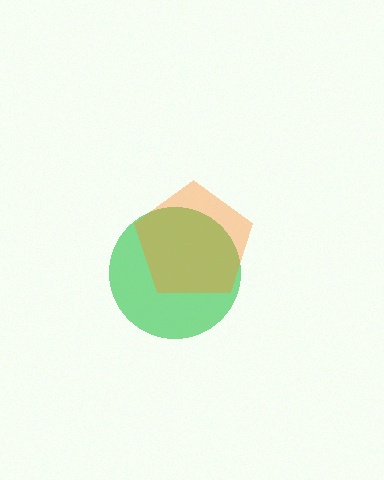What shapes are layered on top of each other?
The layered shapes are: a green circle, an orange pentagon.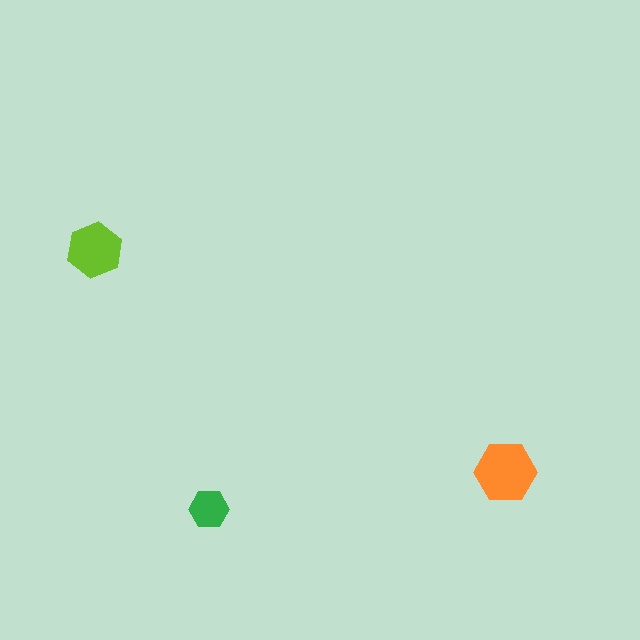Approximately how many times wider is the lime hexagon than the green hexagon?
About 1.5 times wider.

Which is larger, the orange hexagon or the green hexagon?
The orange one.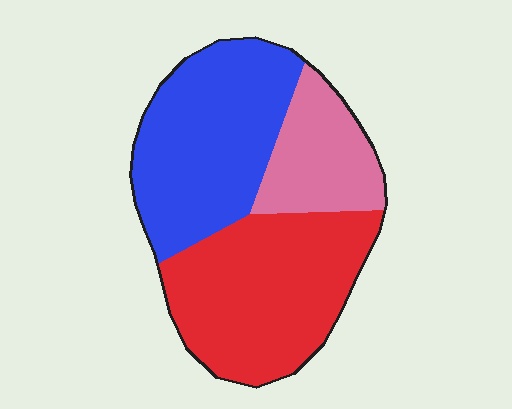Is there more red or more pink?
Red.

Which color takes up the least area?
Pink, at roughly 20%.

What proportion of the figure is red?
Red takes up between a third and a half of the figure.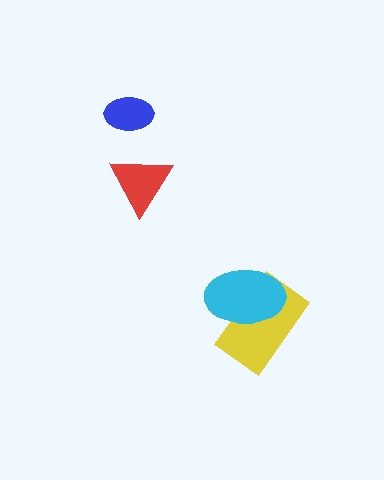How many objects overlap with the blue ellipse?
0 objects overlap with the blue ellipse.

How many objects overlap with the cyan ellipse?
1 object overlaps with the cyan ellipse.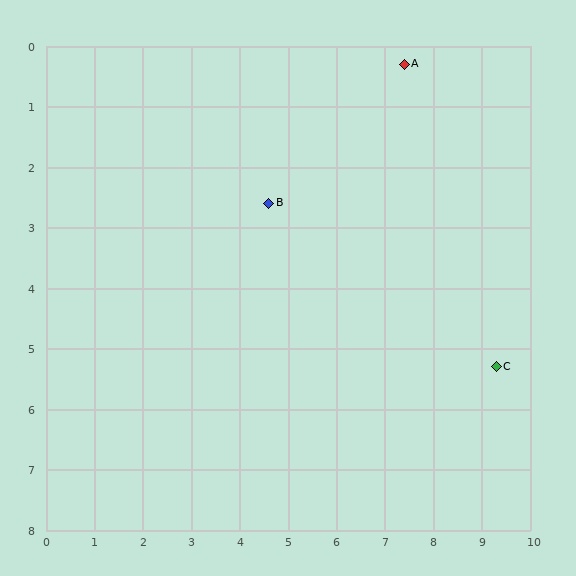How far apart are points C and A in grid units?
Points C and A are about 5.3 grid units apart.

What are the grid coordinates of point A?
Point A is at approximately (7.4, 0.3).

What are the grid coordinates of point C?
Point C is at approximately (9.3, 5.3).